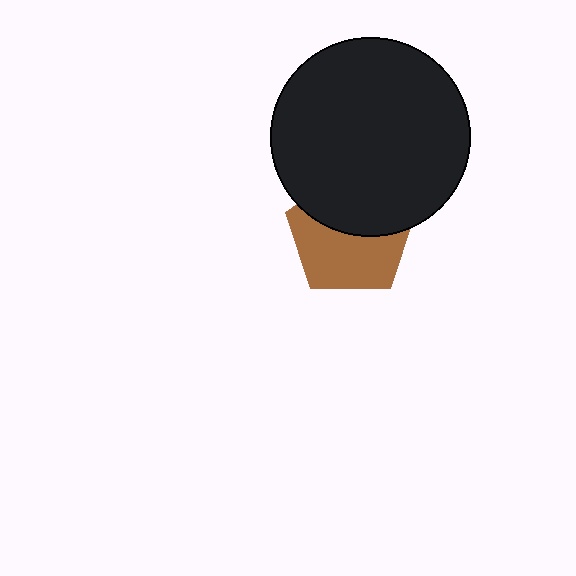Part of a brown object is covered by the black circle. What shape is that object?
It is a pentagon.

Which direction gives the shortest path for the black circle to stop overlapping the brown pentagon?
Moving up gives the shortest separation.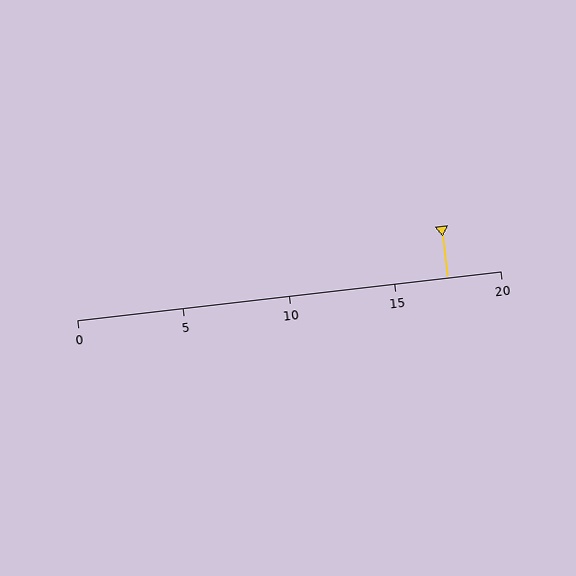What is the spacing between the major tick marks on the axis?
The major ticks are spaced 5 apart.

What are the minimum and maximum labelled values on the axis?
The axis runs from 0 to 20.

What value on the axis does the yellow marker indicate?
The marker indicates approximately 17.5.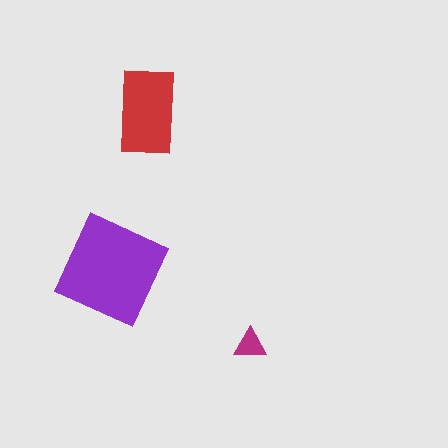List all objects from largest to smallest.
The purple square, the red rectangle, the magenta triangle.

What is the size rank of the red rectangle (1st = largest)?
2nd.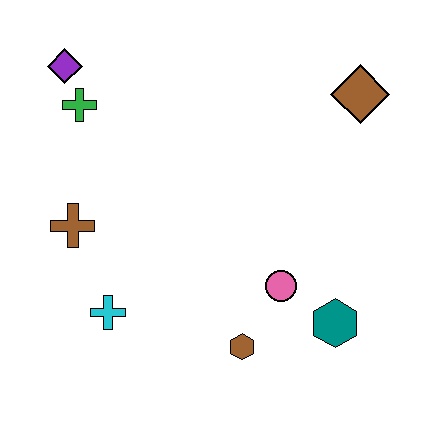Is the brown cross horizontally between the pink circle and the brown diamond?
No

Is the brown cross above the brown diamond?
No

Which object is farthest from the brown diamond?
The cyan cross is farthest from the brown diamond.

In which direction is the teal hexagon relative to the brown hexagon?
The teal hexagon is to the right of the brown hexagon.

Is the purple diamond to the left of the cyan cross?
Yes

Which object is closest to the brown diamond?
The pink circle is closest to the brown diamond.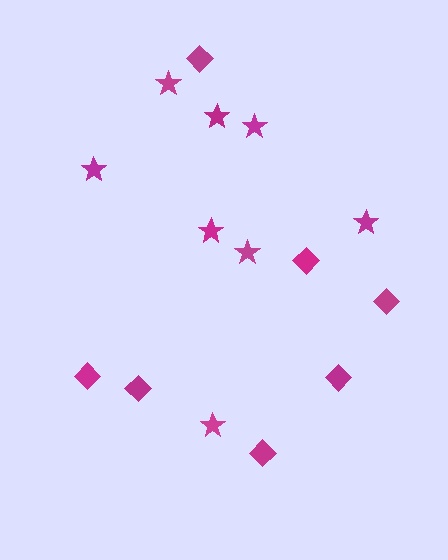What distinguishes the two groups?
There are 2 groups: one group of diamonds (7) and one group of stars (8).